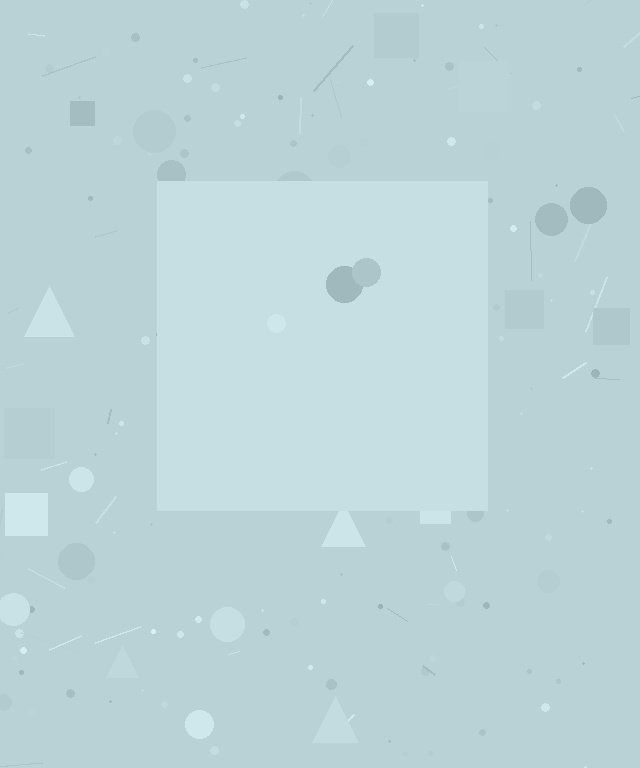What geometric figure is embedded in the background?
A square is embedded in the background.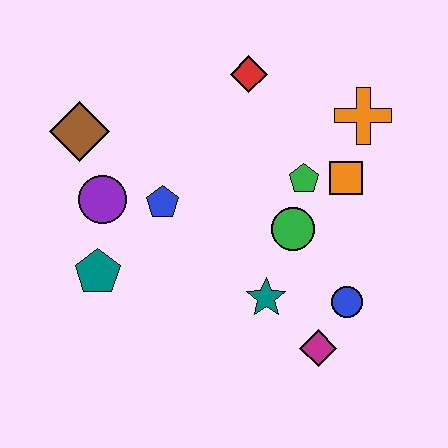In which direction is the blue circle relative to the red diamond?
The blue circle is below the red diamond.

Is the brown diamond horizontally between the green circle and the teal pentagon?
No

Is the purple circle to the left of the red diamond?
Yes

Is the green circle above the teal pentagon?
Yes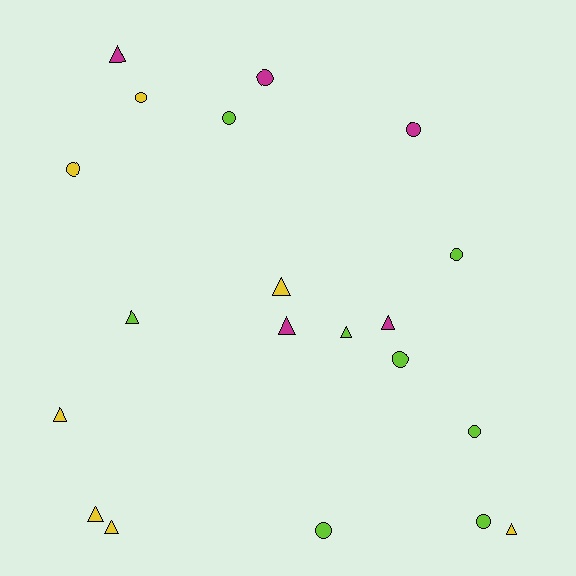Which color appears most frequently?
Lime, with 8 objects.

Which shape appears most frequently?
Triangle, with 10 objects.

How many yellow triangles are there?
There are 5 yellow triangles.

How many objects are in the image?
There are 20 objects.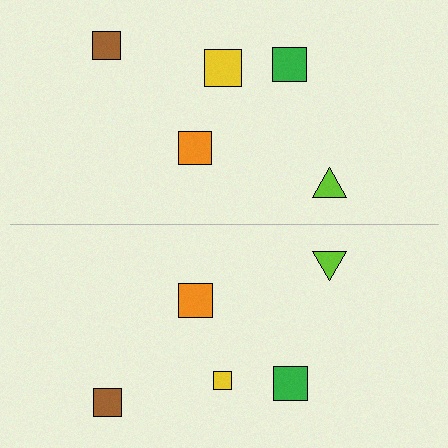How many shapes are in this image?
There are 10 shapes in this image.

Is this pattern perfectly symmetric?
No, the pattern is not perfectly symmetric. The yellow square on the bottom side has a different size than its mirror counterpart.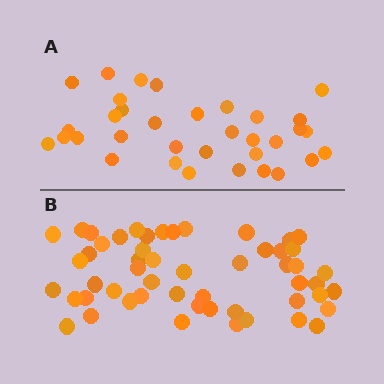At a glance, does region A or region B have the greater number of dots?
Region B (the bottom region) has more dots.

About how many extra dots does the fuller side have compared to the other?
Region B has approximately 20 more dots than region A.